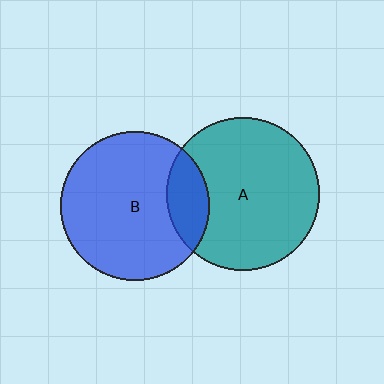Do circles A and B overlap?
Yes.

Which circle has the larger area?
Circle A (teal).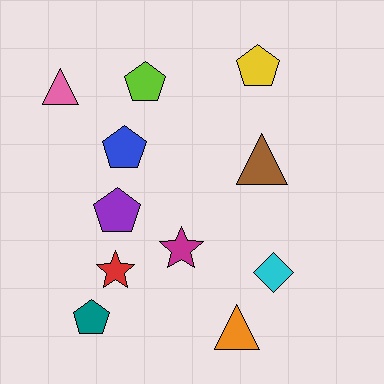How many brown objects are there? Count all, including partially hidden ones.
There is 1 brown object.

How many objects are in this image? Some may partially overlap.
There are 11 objects.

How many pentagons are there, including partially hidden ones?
There are 5 pentagons.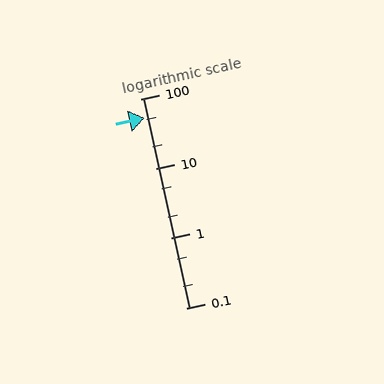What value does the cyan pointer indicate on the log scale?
The pointer indicates approximately 54.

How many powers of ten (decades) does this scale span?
The scale spans 3 decades, from 0.1 to 100.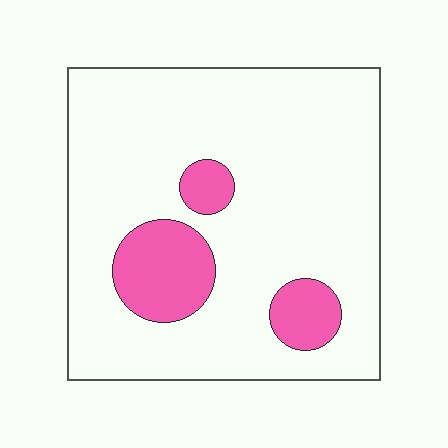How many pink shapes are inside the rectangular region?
3.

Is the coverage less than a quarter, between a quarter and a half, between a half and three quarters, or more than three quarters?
Less than a quarter.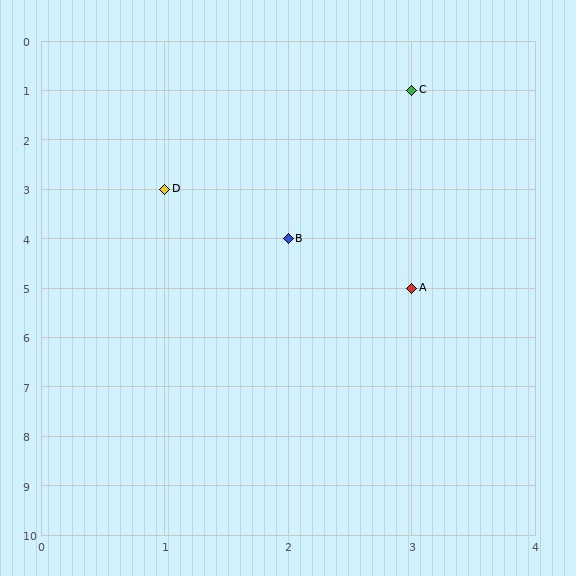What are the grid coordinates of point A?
Point A is at grid coordinates (3, 5).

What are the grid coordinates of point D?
Point D is at grid coordinates (1, 3).